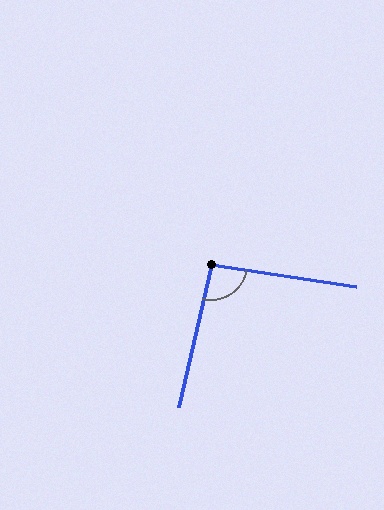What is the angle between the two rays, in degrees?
Approximately 94 degrees.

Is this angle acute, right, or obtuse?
It is approximately a right angle.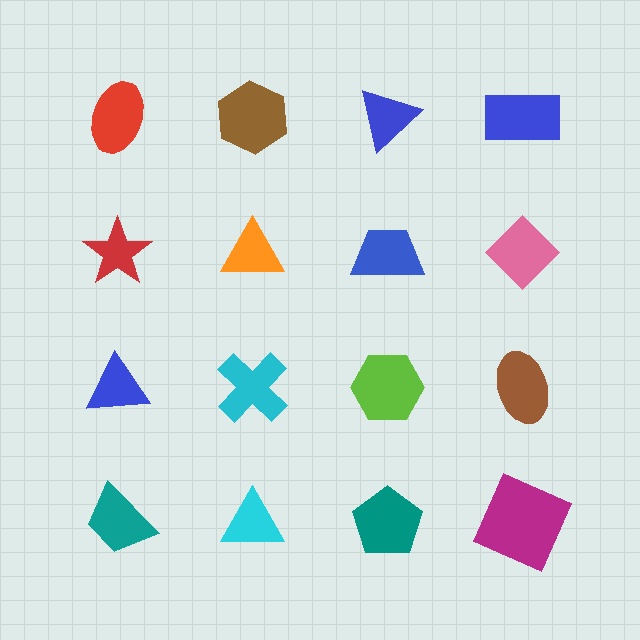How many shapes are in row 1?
4 shapes.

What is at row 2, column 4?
A pink diamond.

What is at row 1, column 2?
A brown hexagon.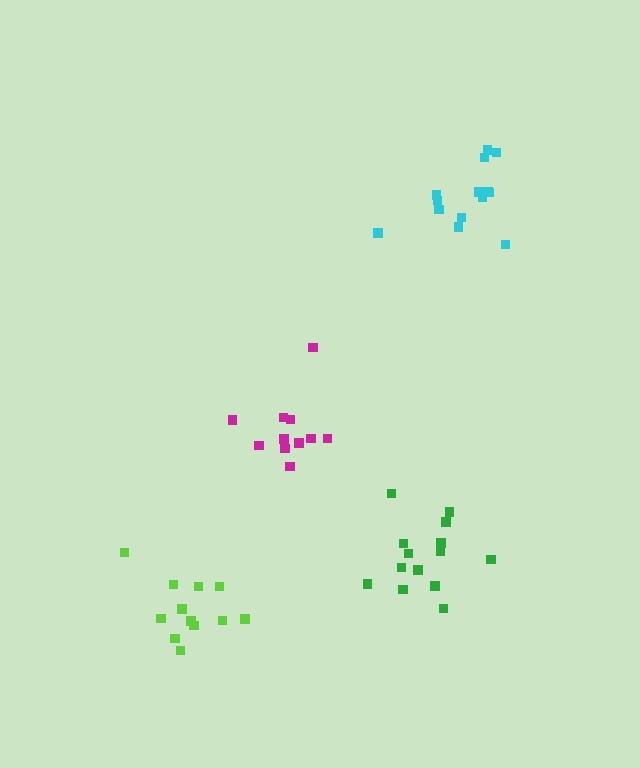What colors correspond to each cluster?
The clusters are colored: lime, magenta, cyan, green.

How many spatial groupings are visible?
There are 4 spatial groupings.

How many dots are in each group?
Group 1: 12 dots, Group 2: 11 dots, Group 3: 14 dots, Group 4: 14 dots (51 total).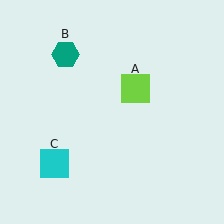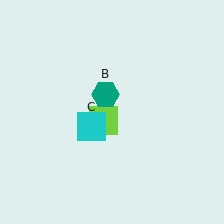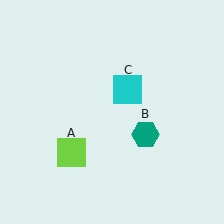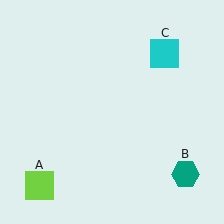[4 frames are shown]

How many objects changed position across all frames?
3 objects changed position: lime square (object A), teal hexagon (object B), cyan square (object C).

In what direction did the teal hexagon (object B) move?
The teal hexagon (object B) moved down and to the right.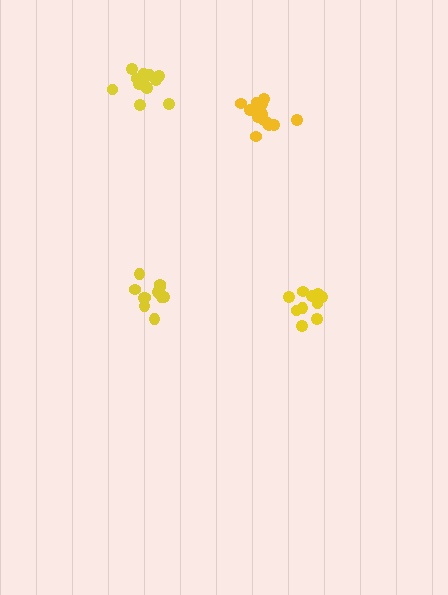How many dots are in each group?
Group 1: 11 dots, Group 2: 14 dots, Group 3: 11 dots, Group 4: 14 dots (50 total).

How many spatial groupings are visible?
There are 4 spatial groupings.